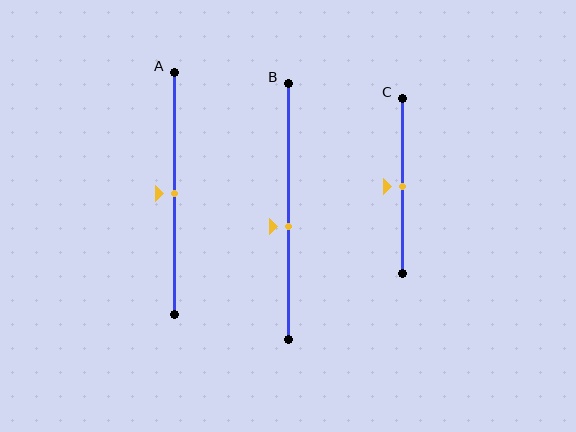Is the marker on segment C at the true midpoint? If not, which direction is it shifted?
Yes, the marker on segment C is at the true midpoint.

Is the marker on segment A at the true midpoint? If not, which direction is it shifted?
Yes, the marker on segment A is at the true midpoint.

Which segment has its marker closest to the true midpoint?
Segment A has its marker closest to the true midpoint.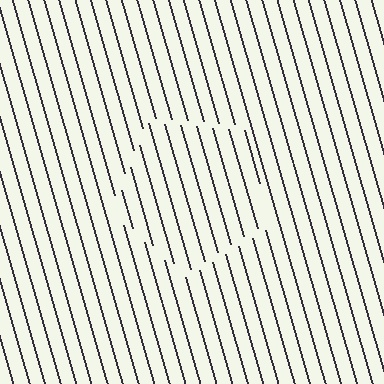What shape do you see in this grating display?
An illusory pentagon. The interior of the shape contains the same grating, shifted by half a period — the contour is defined by the phase discontinuity where line-ends from the inner and outer gratings abut.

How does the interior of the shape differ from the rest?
The interior of the shape contains the same grating, shifted by half a period — the contour is defined by the phase discontinuity where line-ends from the inner and outer gratings abut.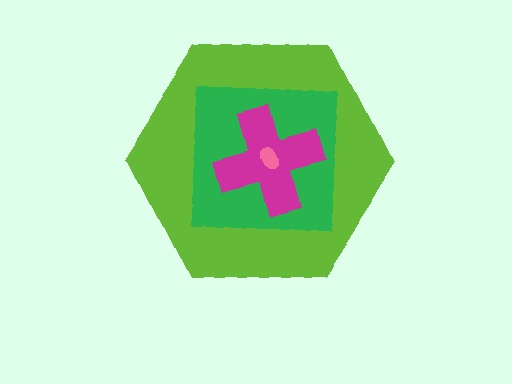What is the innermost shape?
The pink ellipse.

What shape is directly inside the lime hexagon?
The green square.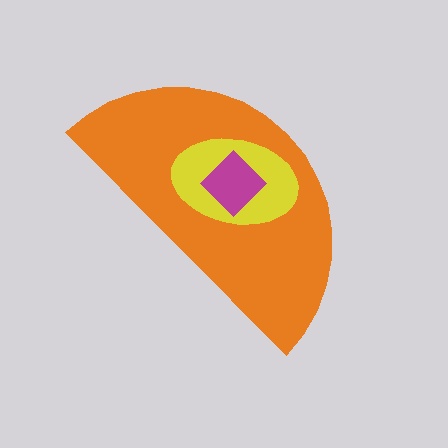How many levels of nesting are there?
3.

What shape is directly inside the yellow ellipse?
The magenta diamond.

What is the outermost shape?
The orange semicircle.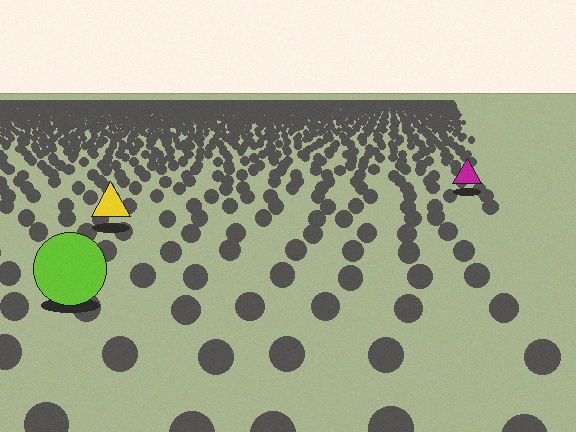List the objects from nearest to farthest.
From nearest to farthest: the lime circle, the yellow triangle, the magenta triangle.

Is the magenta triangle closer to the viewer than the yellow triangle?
No. The yellow triangle is closer — you can tell from the texture gradient: the ground texture is coarser near it.